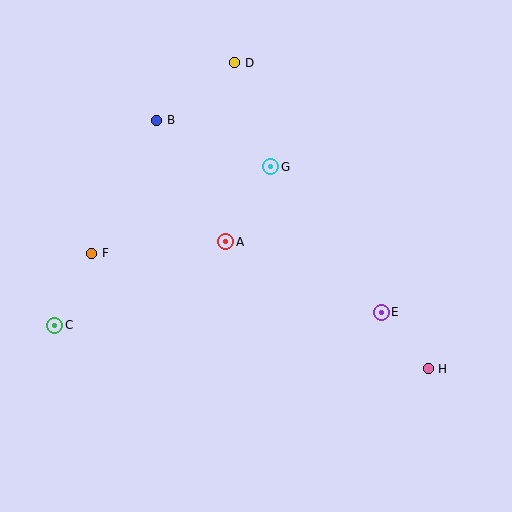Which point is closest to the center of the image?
Point A at (226, 242) is closest to the center.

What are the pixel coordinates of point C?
Point C is at (55, 325).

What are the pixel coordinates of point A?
Point A is at (226, 242).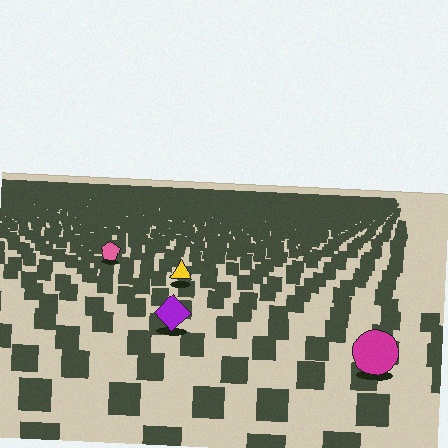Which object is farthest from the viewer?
The pink pentagon is farthest from the viewer. It appears smaller and the ground texture around it is denser.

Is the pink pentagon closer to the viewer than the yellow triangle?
No. The yellow triangle is closer — you can tell from the texture gradient: the ground texture is coarser near it.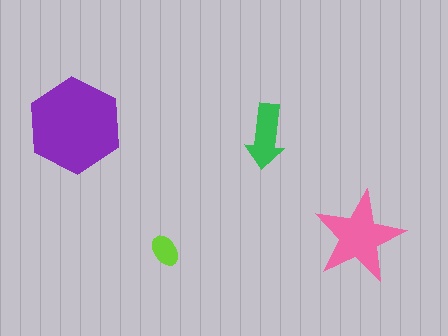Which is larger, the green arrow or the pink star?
The pink star.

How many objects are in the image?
There are 4 objects in the image.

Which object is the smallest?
The lime ellipse.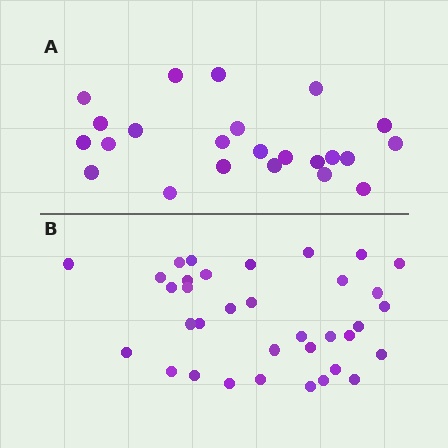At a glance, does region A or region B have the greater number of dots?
Region B (the bottom region) has more dots.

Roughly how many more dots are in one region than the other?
Region B has roughly 12 or so more dots than region A.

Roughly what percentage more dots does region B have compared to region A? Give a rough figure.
About 50% more.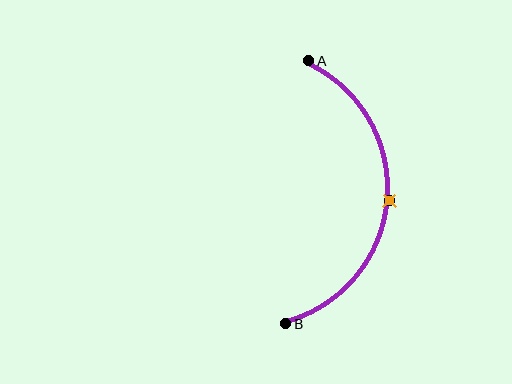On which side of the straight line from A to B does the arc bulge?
The arc bulges to the right of the straight line connecting A and B.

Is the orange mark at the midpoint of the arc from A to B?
Yes. The orange mark lies on the arc at equal arc-length from both A and B — it is the arc midpoint.